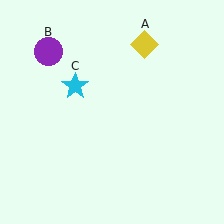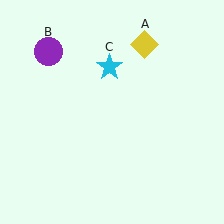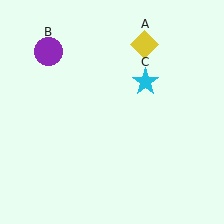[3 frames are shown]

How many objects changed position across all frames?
1 object changed position: cyan star (object C).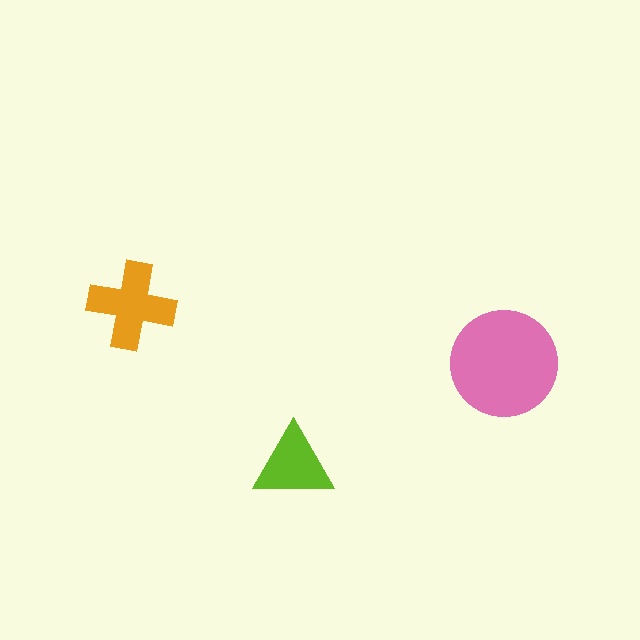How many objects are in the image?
There are 3 objects in the image.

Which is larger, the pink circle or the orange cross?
The pink circle.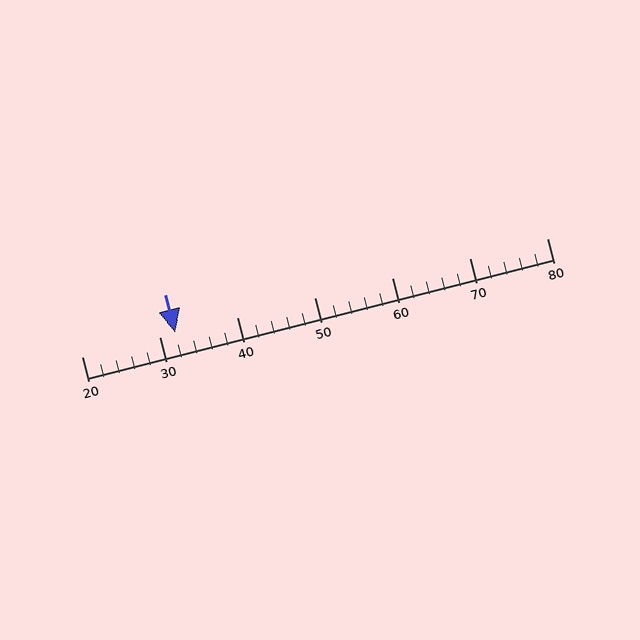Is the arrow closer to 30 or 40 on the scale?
The arrow is closer to 30.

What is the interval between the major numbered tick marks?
The major tick marks are spaced 10 units apart.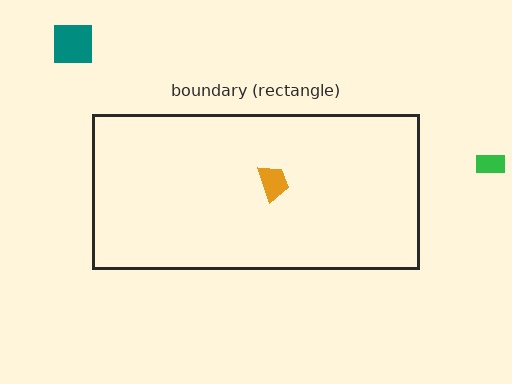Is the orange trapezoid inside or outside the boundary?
Inside.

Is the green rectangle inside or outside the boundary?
Outside.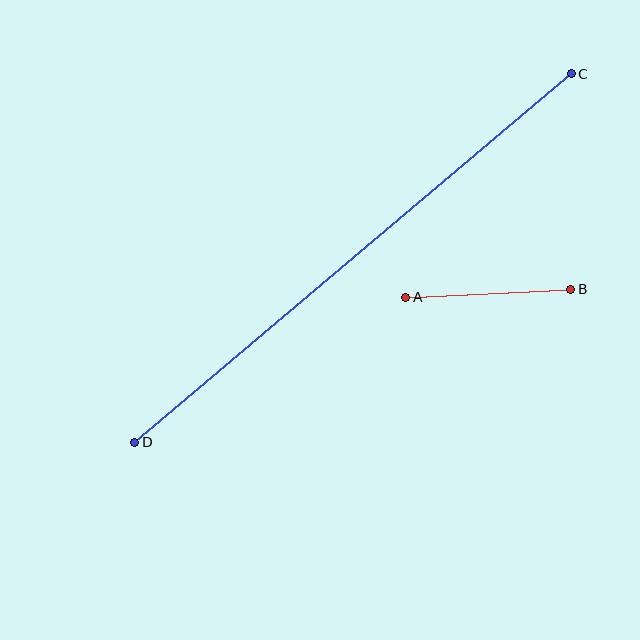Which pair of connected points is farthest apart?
Points C and D are farthest apart.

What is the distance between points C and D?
The distance is approximately 572 pixels.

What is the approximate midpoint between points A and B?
The midpoint is at approximately (488, 293) pixels.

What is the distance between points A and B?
The distance is approximately 165 pixels.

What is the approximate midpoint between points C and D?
The midpoint is at approximately (353, 258) pixels.